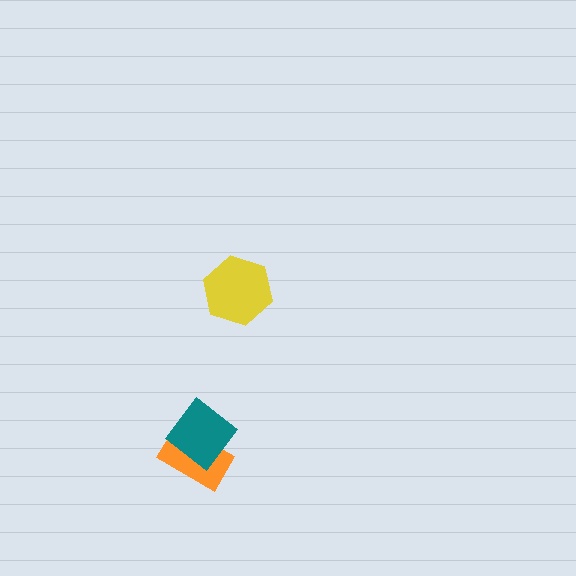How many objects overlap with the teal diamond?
1 object overlaps with the teal diamond.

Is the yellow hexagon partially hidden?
No, no other shape covers it.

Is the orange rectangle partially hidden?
Yes, it is partially covered by another shape.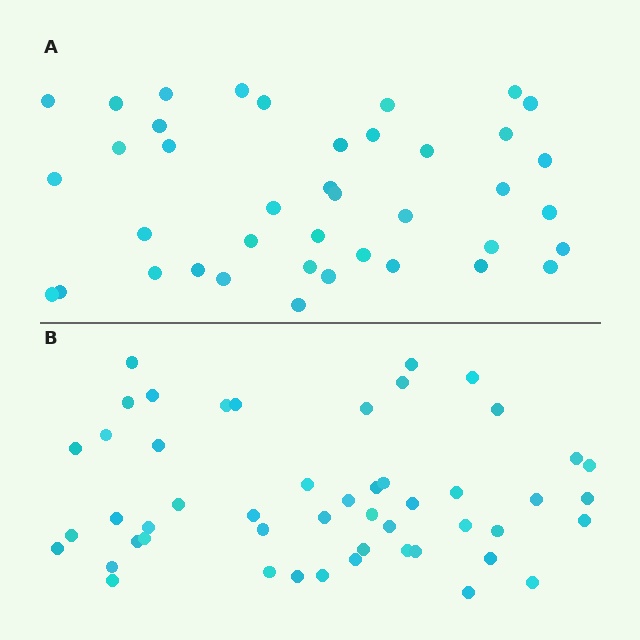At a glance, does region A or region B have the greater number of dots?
Region B (the bottom region) has more dots.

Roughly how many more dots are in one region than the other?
Region B has roughly 10 or so more dots than region A.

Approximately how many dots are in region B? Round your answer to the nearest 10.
About 50 dots.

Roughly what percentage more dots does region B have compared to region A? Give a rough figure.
About 25% more.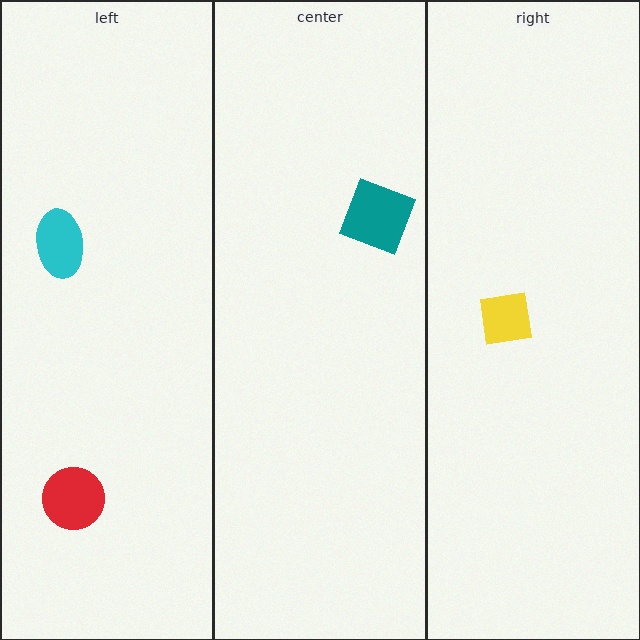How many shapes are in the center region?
1.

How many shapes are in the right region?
1.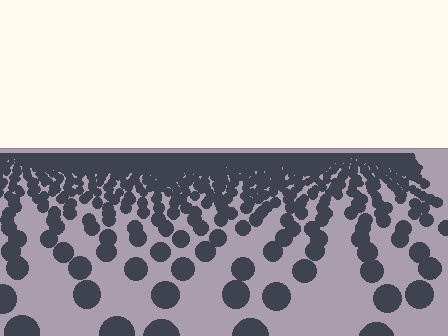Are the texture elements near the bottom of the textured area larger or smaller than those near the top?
Larger. Near the bottom, elements are closer to the viewer and appear at a bigger on-screen size.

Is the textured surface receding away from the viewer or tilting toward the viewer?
The surface is receding away from the viewer. Texture elements get smaller and denser toward the top.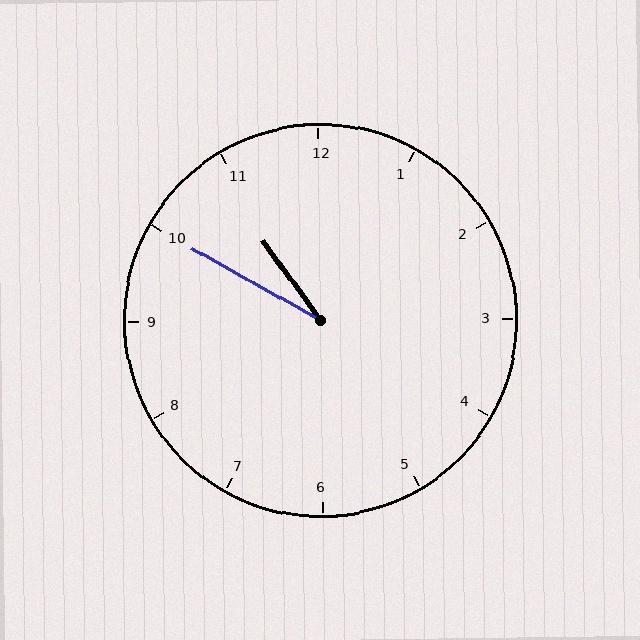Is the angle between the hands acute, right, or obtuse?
It is acute.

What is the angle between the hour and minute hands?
Approximately 25 degrees.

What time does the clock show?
10:50.